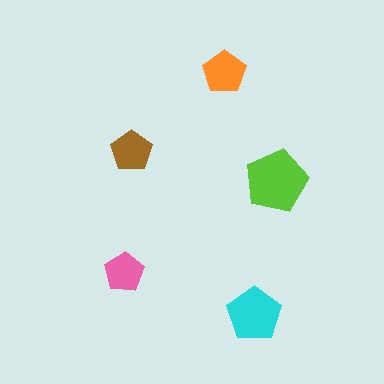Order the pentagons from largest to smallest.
the lime one, the cyan one, the orange one, the brown one, the pink one.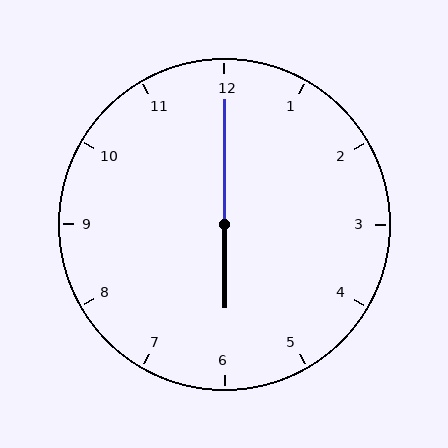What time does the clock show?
6:00.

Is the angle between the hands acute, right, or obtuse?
It is obtuse.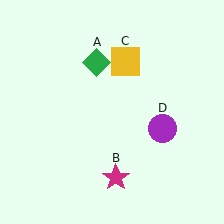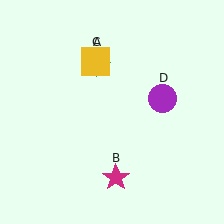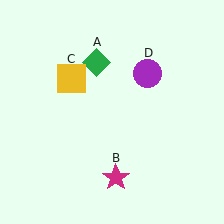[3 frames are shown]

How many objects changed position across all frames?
2 objects changed position: yellow square (object C), purple circle (object D).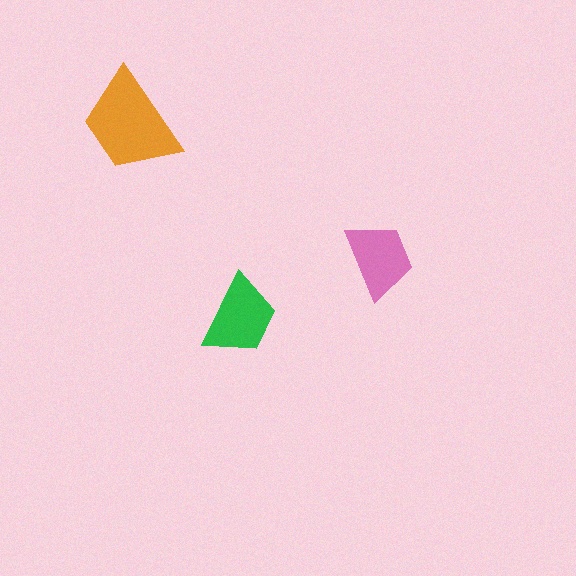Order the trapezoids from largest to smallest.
the orange one, the green one, the pink one.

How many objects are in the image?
There are 3 objects in the image.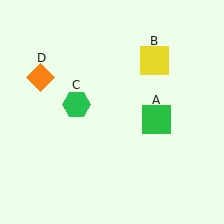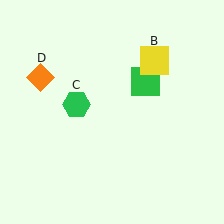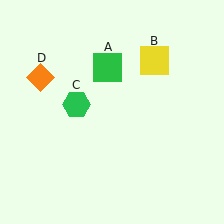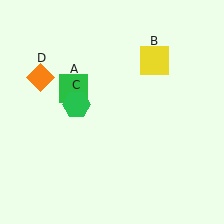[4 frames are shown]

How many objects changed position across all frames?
1 object changed position: green square (object A).